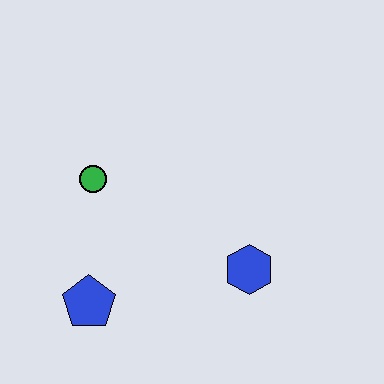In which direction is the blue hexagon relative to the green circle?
The blue hexagon is to the right of the green circle.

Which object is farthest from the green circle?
The blue hexagon is farthest from the green circle.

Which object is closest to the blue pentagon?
The green circle is closest to the blue pentagon.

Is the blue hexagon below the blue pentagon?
No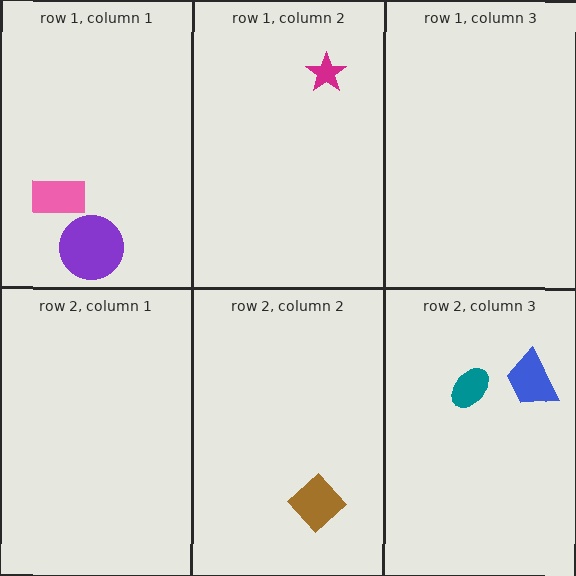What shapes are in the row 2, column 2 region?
The brown diamond.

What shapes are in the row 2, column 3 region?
The blue trapezoid, the teal ellipse.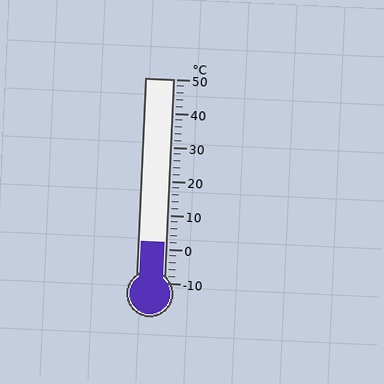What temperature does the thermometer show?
The thermometer shows approximately 2°C.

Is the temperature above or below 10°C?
The temperature is below 10°C.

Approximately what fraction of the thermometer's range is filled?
The thermometer is filled to approximately 20% of its range.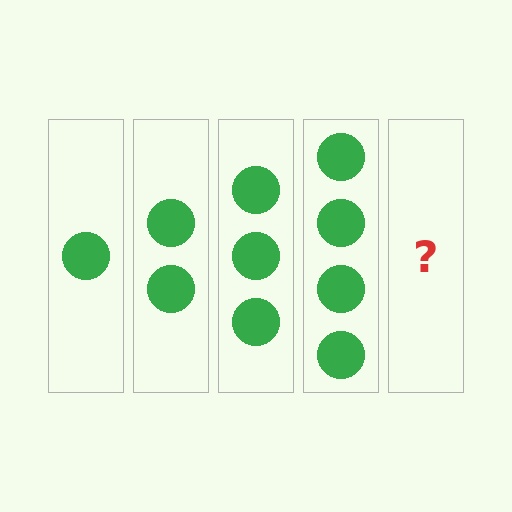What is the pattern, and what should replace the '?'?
The pattern is that each step adds one more circle. The '?' should be 5 circles.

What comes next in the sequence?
The next element should be 5 circles.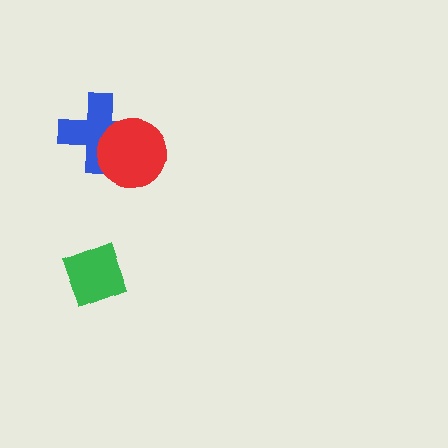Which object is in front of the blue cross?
The red circle is in front of the blue cross.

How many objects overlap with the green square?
0 objects overlap with the green square.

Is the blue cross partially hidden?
Yes, it is partially covered by another shape.